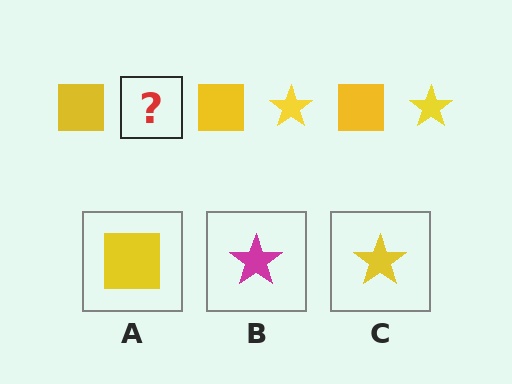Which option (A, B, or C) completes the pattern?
C.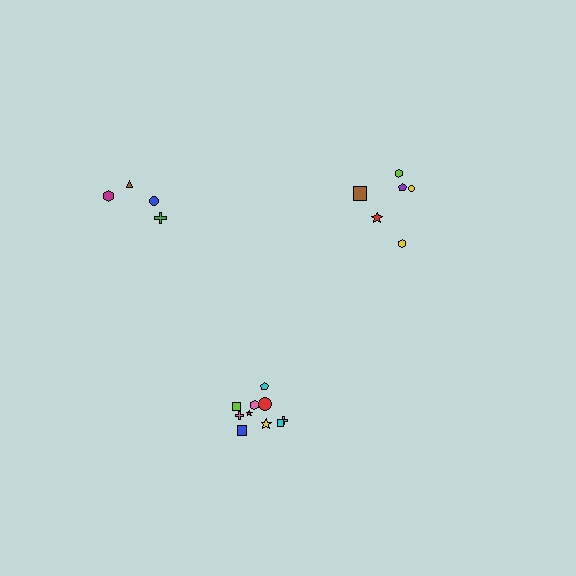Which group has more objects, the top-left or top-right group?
The top-right group.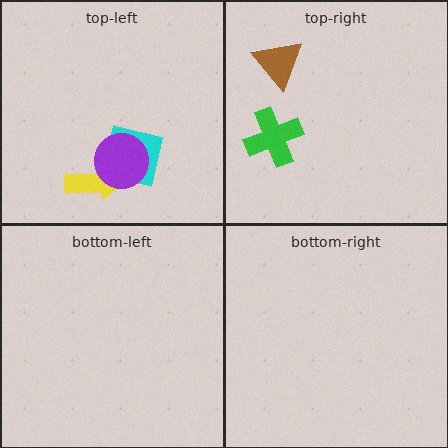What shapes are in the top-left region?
The cyan square, the yellow arrow, the purple circle.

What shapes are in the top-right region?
The brown triangle, the green cross.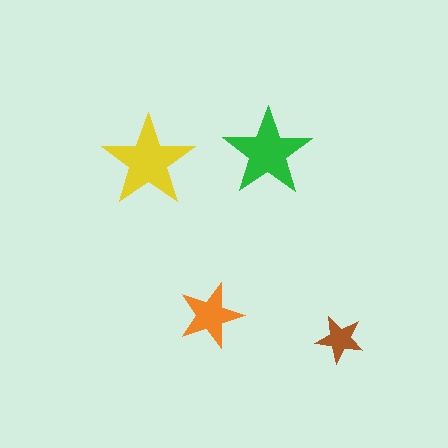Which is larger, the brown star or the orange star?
The orange one.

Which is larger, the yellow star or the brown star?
The yellow one.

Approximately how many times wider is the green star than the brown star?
About 2 times wider.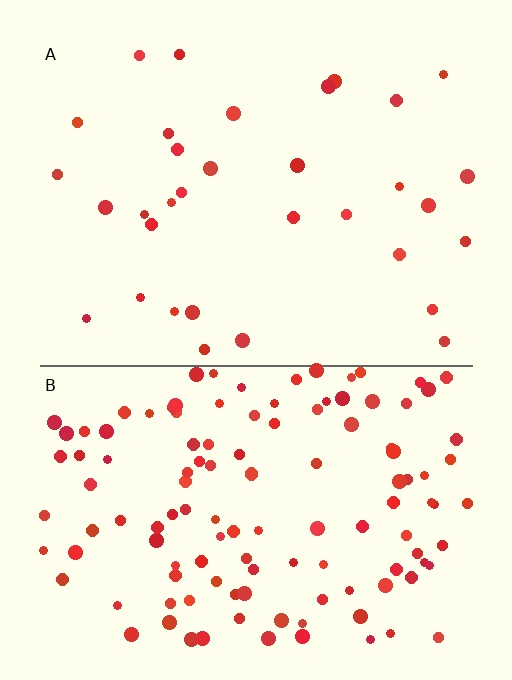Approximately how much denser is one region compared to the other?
Approximately 3.8× — region B over region A.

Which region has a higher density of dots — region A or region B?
B (the bottom).